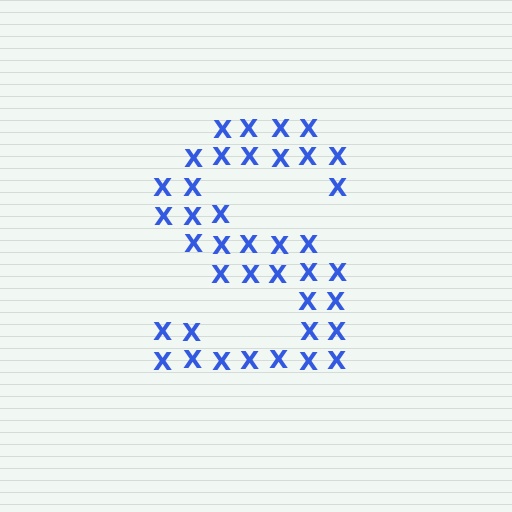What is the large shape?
The large shape is the letter S.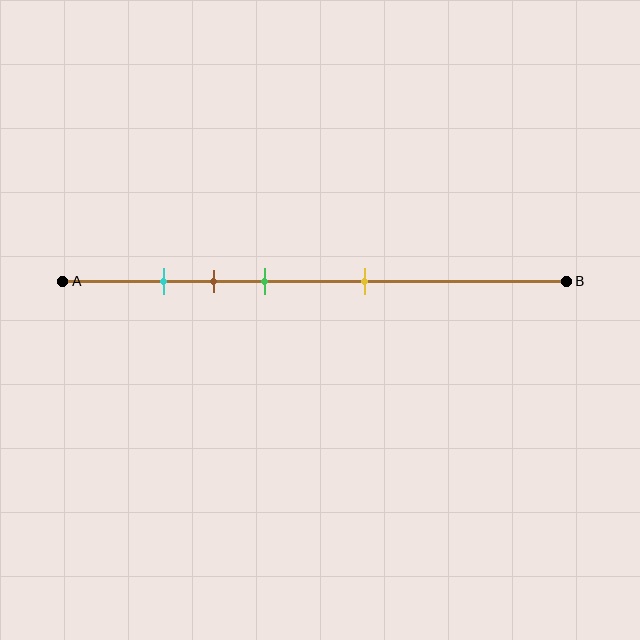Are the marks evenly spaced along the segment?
No, the marks are not evenly spaced.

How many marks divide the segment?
There are 4 marks dividing the segment.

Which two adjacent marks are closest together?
The cyan and brown marks are the closest adjacent pair.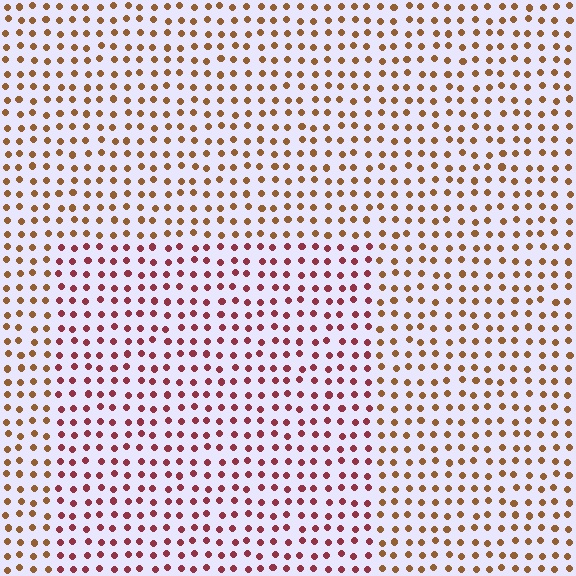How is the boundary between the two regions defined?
The boundary is defined purely by a slight shift in hue (about 40 degrees). Spacing, size, and orientation are identical on both sides.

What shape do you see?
I see a rectangle.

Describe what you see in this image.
The image is filled with small brown elements in a uniform arrangement. A rectangle-shaped region is visible where the elements are tinted to a slightly different hue, forming a subtle color boundary.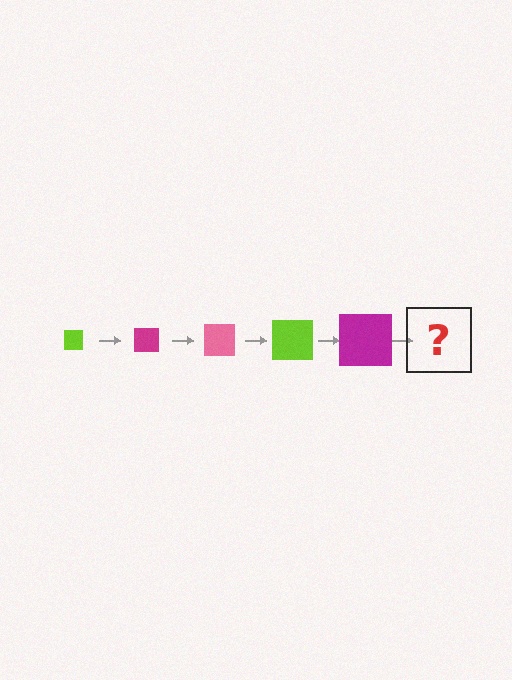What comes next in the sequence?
The next element should be a pink square, larger than the previous one.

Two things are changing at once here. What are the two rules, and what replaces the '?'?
The two rules are that the square grows larger each step and the color cycles through lime, magenta, and pink. The '?' should be a pink square, larger than the previous one.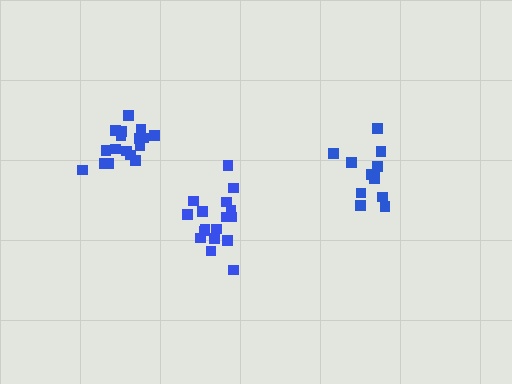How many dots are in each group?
Group 1: 12 dots, Group 2: 17 dots, Group 3: 17 dots (46 total).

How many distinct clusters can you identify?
There are 3 distinct clusters.